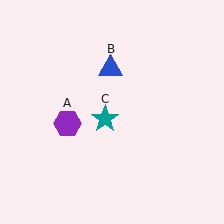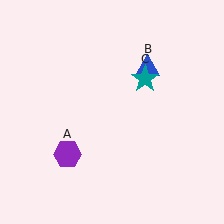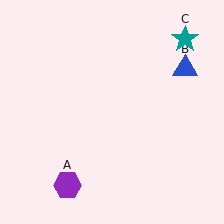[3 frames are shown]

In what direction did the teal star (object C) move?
The teal star (object C) moved up and to the right.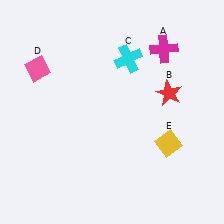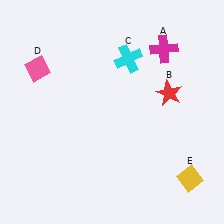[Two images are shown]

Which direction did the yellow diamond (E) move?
The yellow diamond (E) moved down.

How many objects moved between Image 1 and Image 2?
1 object moved between the two images.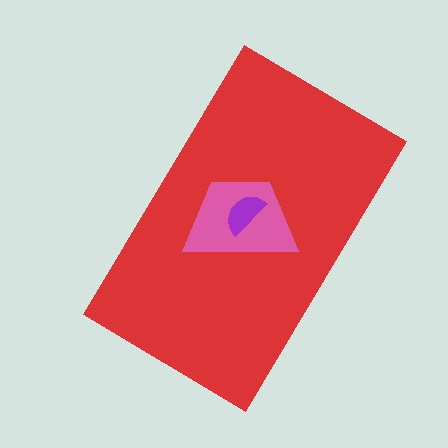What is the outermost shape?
The red rectangle.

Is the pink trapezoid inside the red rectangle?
Yes.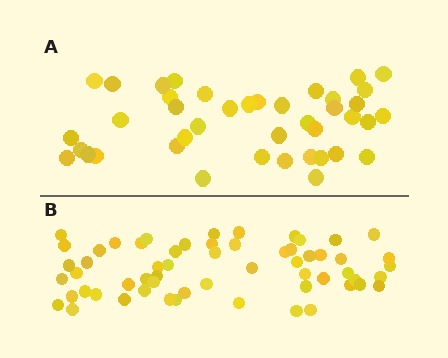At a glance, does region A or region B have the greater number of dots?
Region B (the bottom region) has more dots.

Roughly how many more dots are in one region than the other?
Region B has approximately 20 more dots than region A.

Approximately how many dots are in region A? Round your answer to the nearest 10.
About 40 dots. (The exact count is 41, which rounds to 40.)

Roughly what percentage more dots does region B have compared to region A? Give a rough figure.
About 45% more.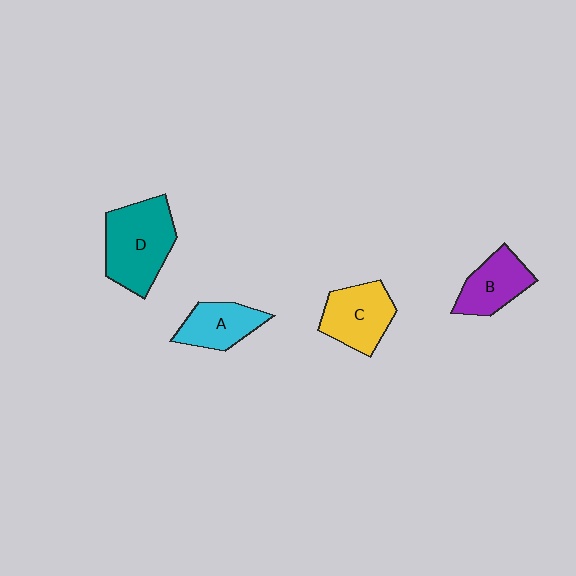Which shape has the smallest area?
Shape A (cyan).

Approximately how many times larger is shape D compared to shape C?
Approximately 1.3 times.